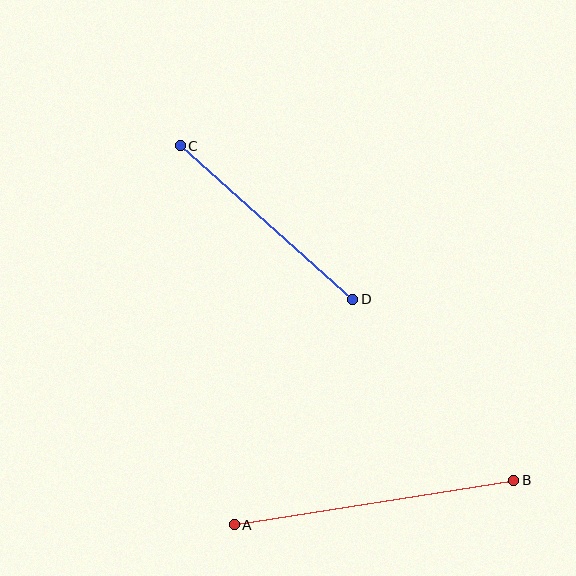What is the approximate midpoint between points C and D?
The midpoint is at approximately (266, 222) pixels.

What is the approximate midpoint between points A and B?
The midpoint is at approximately (374, 503) pixels.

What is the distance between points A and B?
The distance is approximately 283 pixels.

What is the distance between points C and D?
The distance is approximately 231 pixels.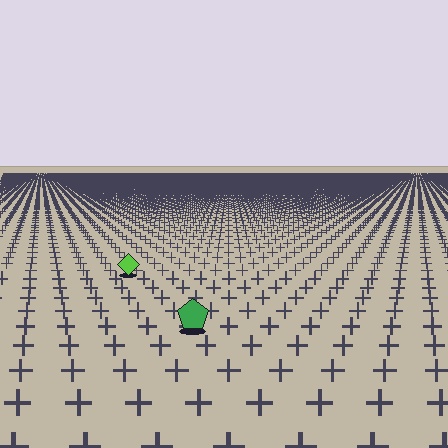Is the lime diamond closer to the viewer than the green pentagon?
No. The green pentagon is closer — you can tell from the texture gradient: the ground texture is coarser near it.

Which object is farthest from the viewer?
The lime diamond is farthest from the viewer. It appears smaller and the ground texture around it is denser.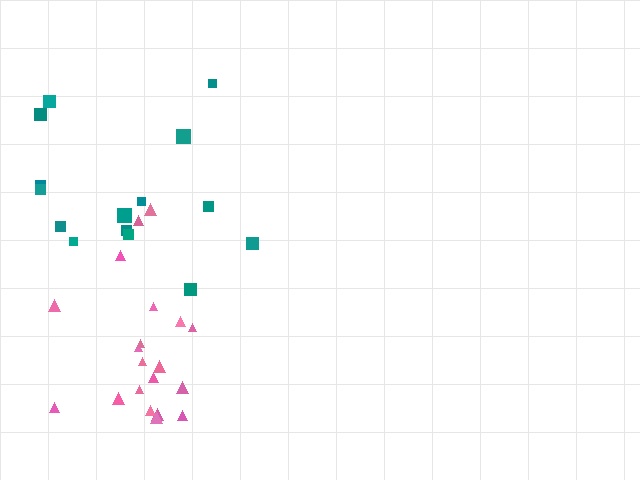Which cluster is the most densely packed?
Pink.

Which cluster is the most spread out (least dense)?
Teal.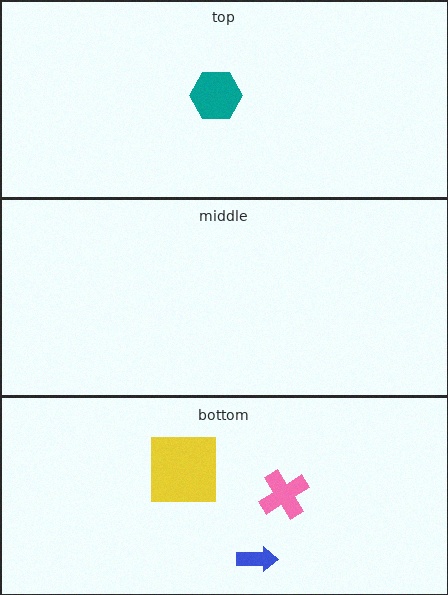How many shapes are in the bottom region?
3.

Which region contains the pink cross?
The bottom region.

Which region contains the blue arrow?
The bottom region.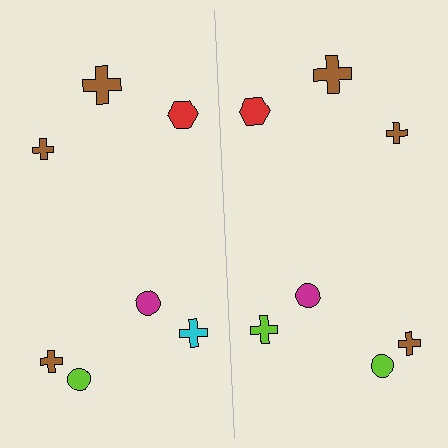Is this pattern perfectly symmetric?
No, the pattern is not perfectly symmetric. The lime cross on the right side breaks the symmetry — its mirror counterpart is cyan.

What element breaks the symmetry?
The lime cross on the right side breaks the symmetry — its mirror counterpart is cyan.